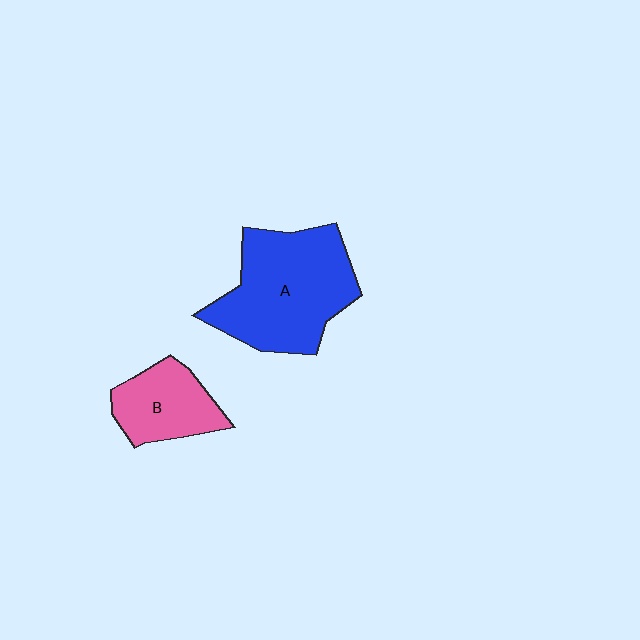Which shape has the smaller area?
Shape B (pink).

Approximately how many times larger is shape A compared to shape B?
Approximately 2.0 times.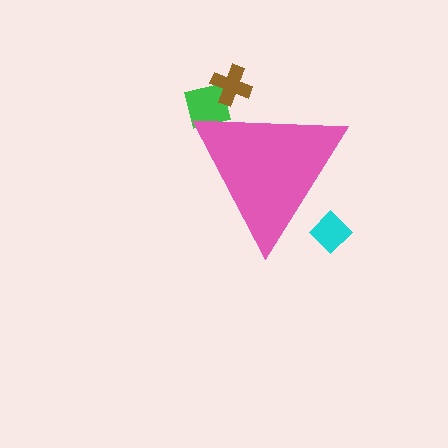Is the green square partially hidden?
Yes, the green square is partially hidden behind the pink triangle.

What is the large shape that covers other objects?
A pink triangle.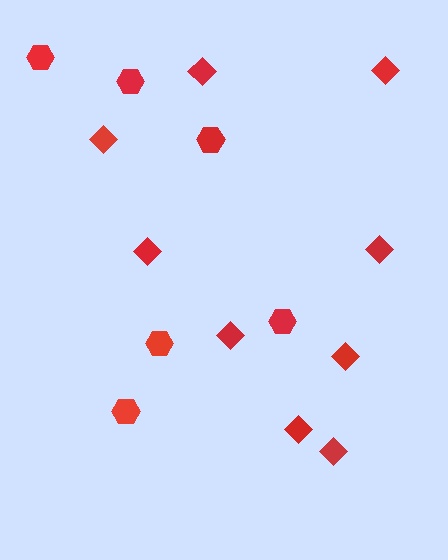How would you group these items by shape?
There are 2 groups: one group of diamonds (9) and one group of hexagons (6).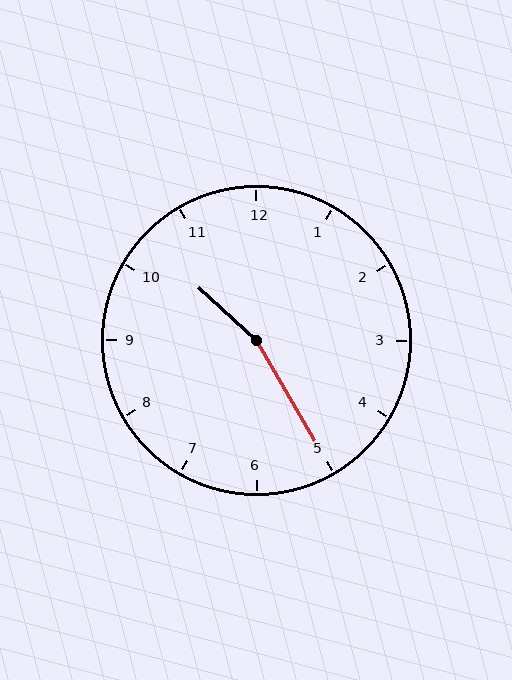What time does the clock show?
10:25.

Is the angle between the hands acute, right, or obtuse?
It is obtuse.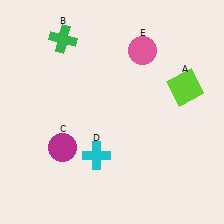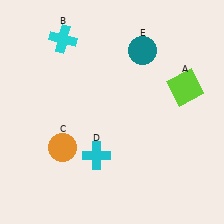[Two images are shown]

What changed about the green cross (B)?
In Image 1, B is green. In Image 2, it changed to cyan.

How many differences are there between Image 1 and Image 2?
There are 3 differences between the two images.